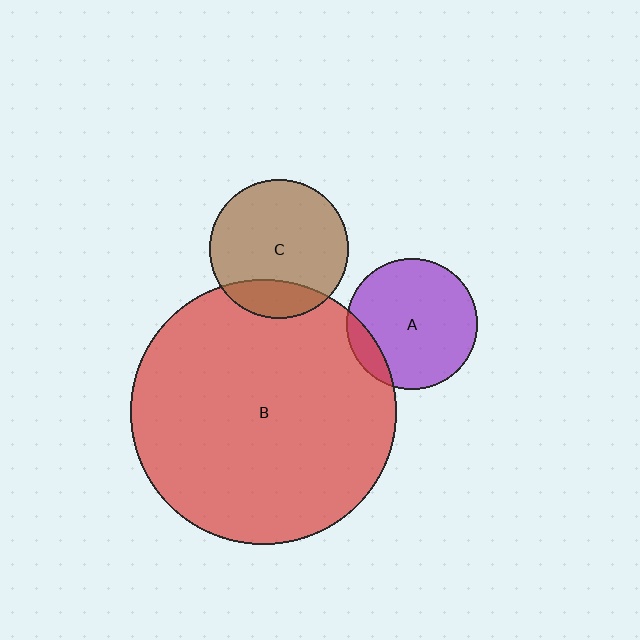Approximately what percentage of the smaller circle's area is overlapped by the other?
Approximately 20%.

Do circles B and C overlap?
Yes.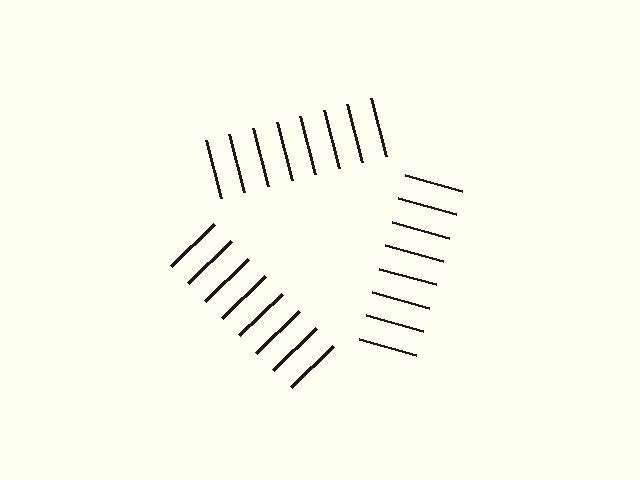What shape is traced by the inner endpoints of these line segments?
An illusory triangle — the line segments terminate on its edges but no continuous stroke is drawn.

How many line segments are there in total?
24 — 8 along each of the 3 edges.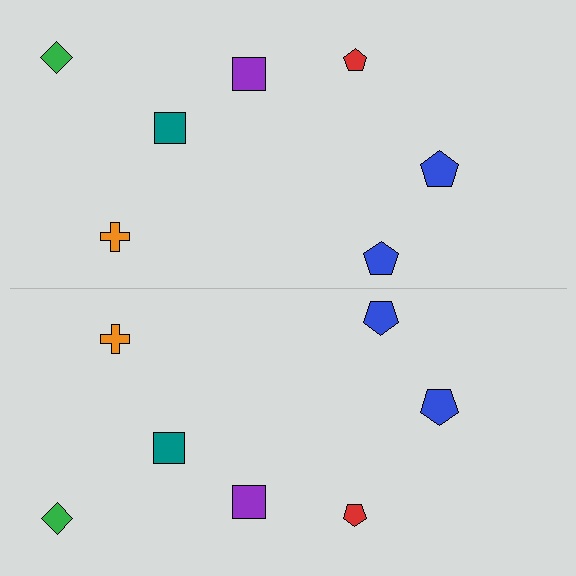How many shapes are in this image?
There are 14 shapes in this image.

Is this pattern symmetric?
Yes, this pattern has bilateral (reflection) symmetry.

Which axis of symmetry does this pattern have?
The pattern has a horizontal axis of symmetry running through the center of the image.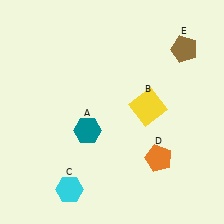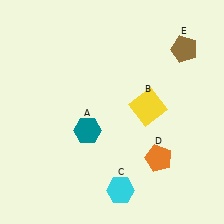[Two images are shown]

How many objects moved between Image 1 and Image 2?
1 object moved between the two images.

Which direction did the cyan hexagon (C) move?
The cyan hexagon (C) moved right.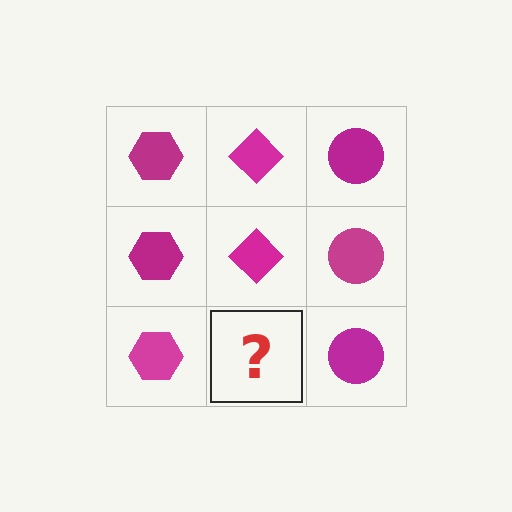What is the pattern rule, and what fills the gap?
The rule is that each column has a consistent shape. The gap should be filled with a magenta diamond.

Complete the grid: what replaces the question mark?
The question mark should be replaced with a magenta diamond.